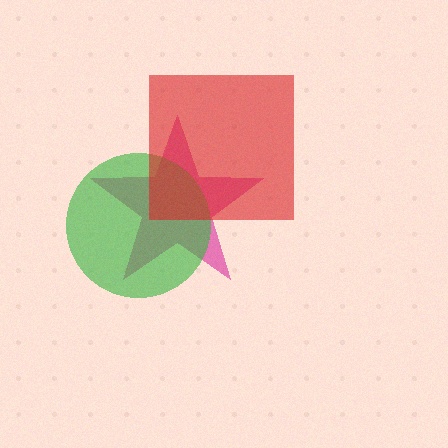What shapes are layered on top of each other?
The layered shapes are: a magenta star, a green circle, a red square.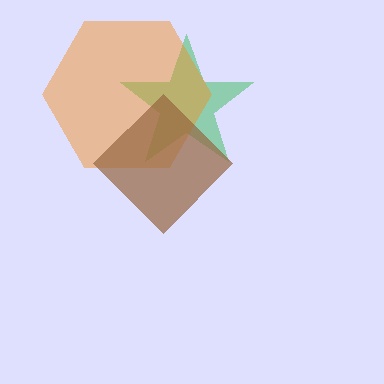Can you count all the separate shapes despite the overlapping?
Yes, there are 3 separate shapes.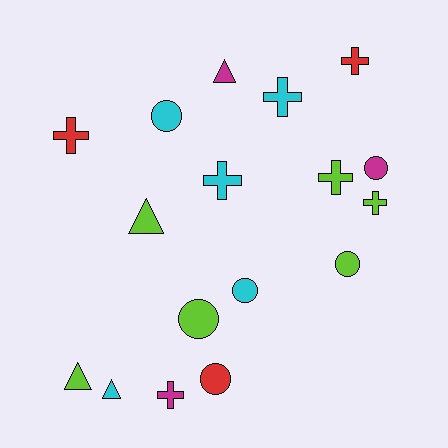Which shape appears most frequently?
Cross, with 7 objects.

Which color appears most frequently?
Lime, with 6 objects.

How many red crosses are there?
There are 2 red crosses.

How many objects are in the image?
There are 17 objects.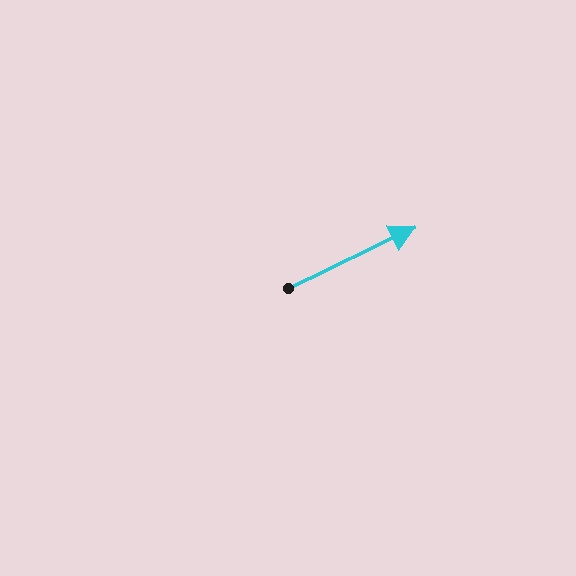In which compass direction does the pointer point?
Northeast.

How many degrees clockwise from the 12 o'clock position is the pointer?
Approximately 64 degrees.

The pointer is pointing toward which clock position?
Roughly 2 o'clock.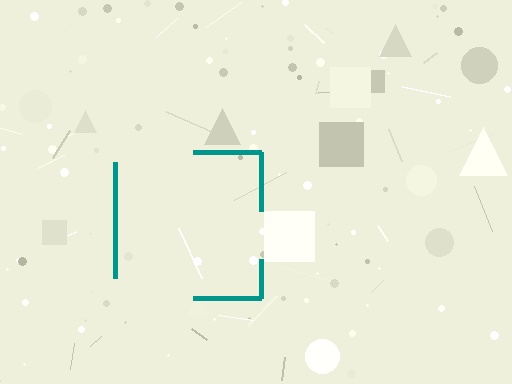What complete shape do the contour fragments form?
The contour fragments form a square.